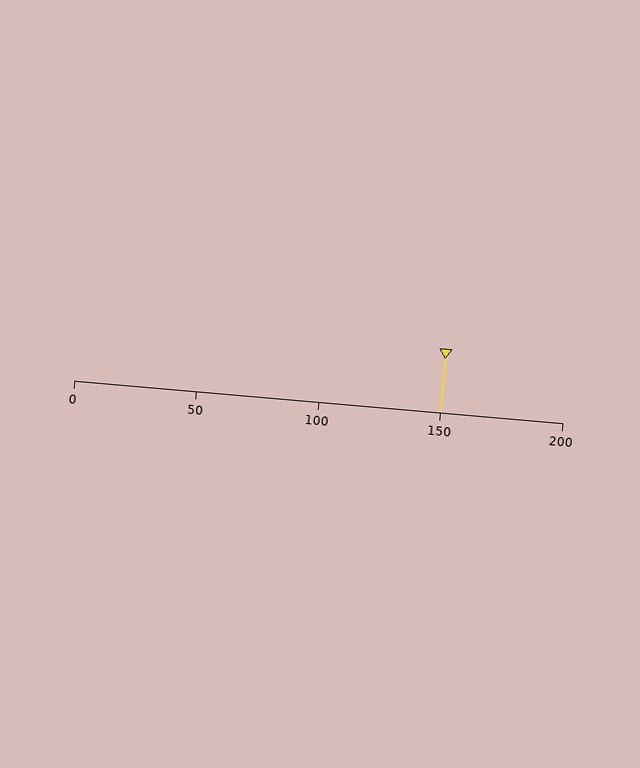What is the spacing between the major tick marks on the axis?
The major ticks are spaced 50 apart.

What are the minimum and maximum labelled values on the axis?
The axis runs from 0 to 200.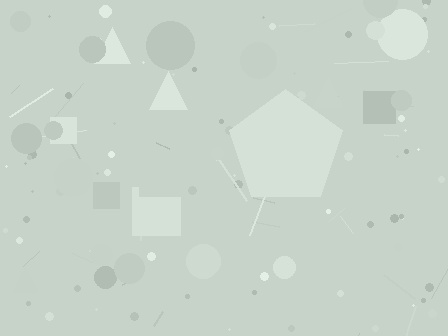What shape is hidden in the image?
A pentagon is hidden in the image.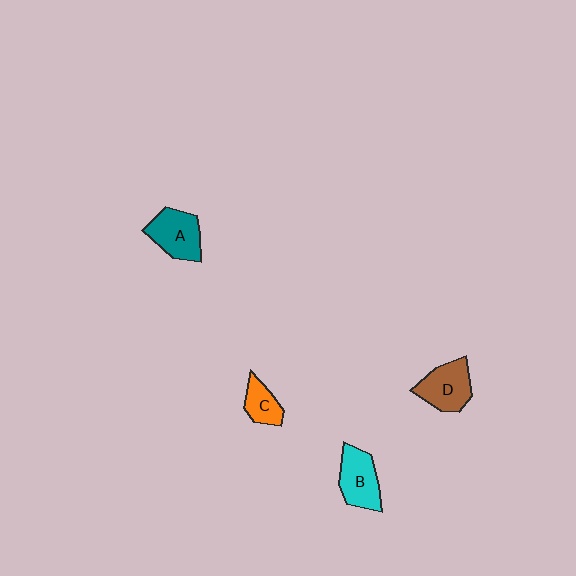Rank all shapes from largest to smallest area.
From largest to smallest: A (teal), D (brown), B (cyan), C (orange).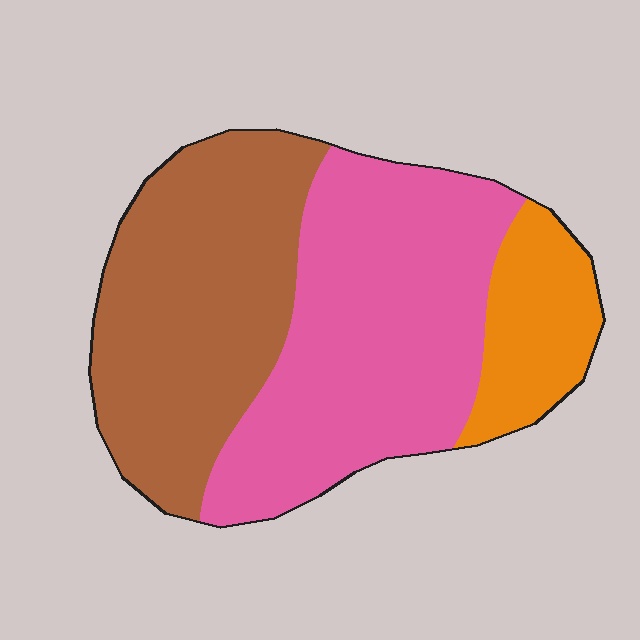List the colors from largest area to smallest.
From largest to smallest: pink, brown, orange.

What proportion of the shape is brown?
Brown covers around 40% of the shape.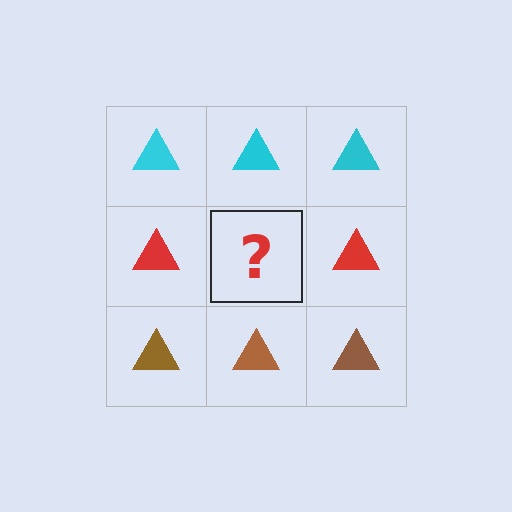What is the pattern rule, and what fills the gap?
The rule is that each row has a consistent color. The gap should be filled with a red triangle.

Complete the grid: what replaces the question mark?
The question mark should be replaced with a red triangle.